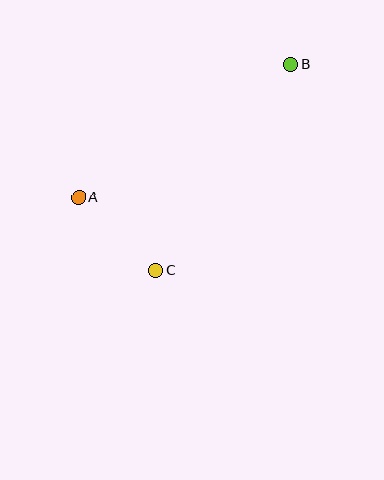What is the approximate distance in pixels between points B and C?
The distance between B and C is approximately 246 pixels.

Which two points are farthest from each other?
Points A and B are farthest from each other.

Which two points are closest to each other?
Points A and C are closest to each other.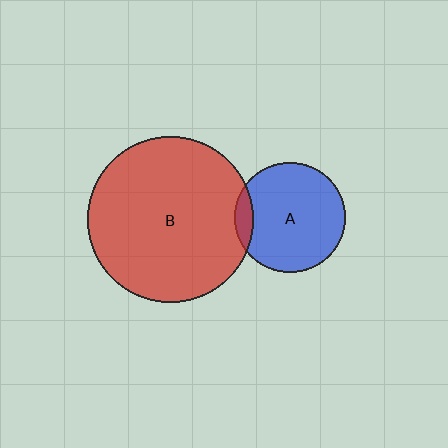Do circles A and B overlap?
Yes.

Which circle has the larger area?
Circle B (red).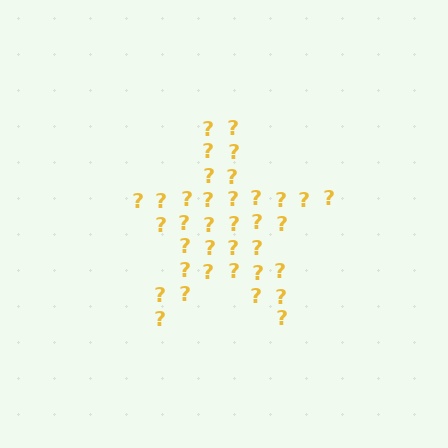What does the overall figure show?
The overall figure shows a star.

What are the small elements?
The small elements are question marks.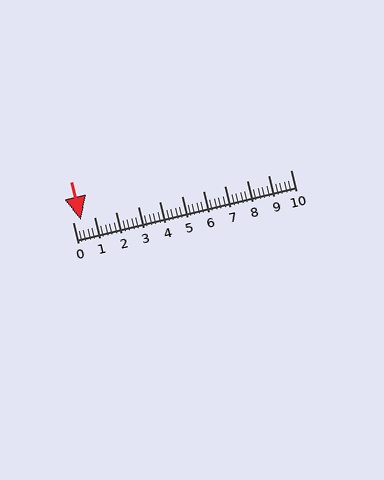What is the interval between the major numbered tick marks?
The major tick marks are spaced 1 units apart.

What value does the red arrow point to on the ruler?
The red arrow points to approximately 0.4.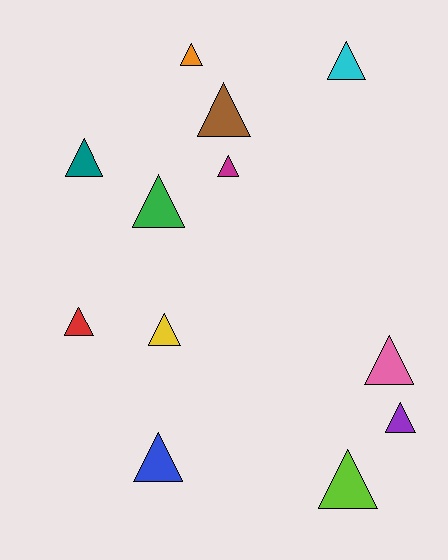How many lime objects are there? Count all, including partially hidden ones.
There is 1 lime object.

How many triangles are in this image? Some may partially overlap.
There are 12 triangles.